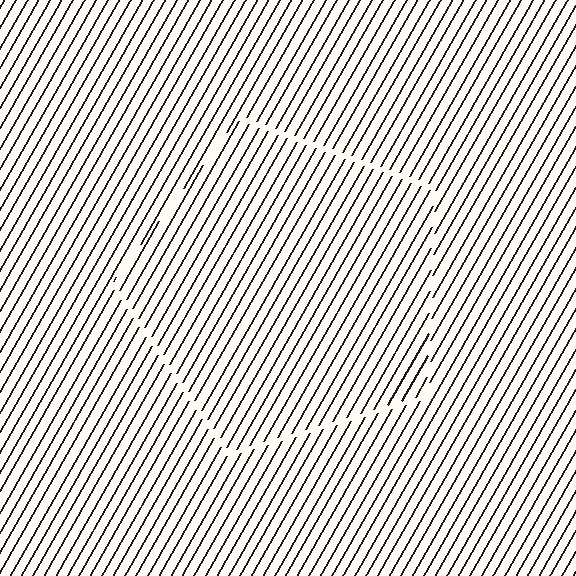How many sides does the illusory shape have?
5 sides — the line-ends trace a pentagon.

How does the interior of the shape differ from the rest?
The interior of the shape contains the same grating, shifted by half a period — the contour is defined by the phase discontinuity where line-ends from the inner and outer gratings abut.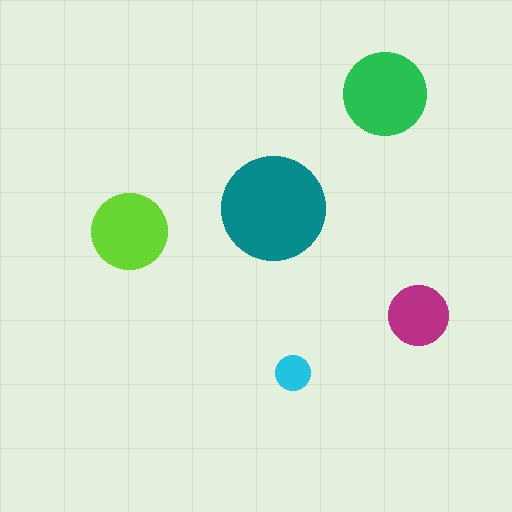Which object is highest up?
The green circle is topmost.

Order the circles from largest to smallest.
the teal one, the green one, the lime one, the magenta one, the cyan one.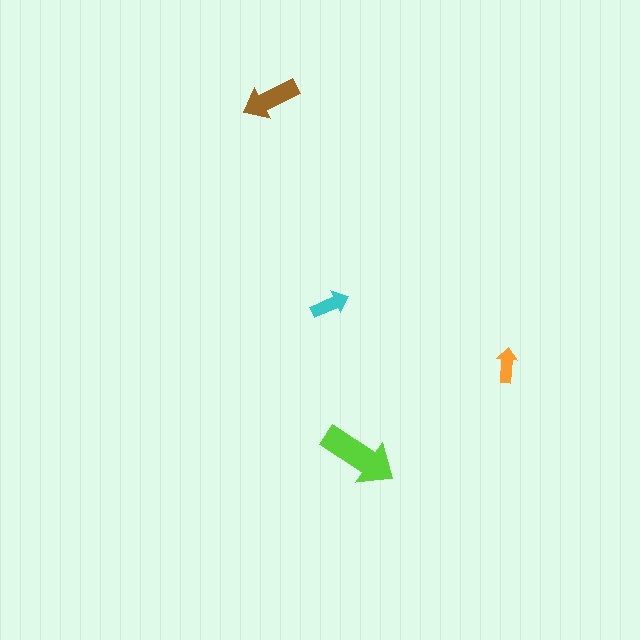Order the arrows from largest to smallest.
the lime one, the brown one, the cyan one, the orange one.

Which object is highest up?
The brown arrow is topmost.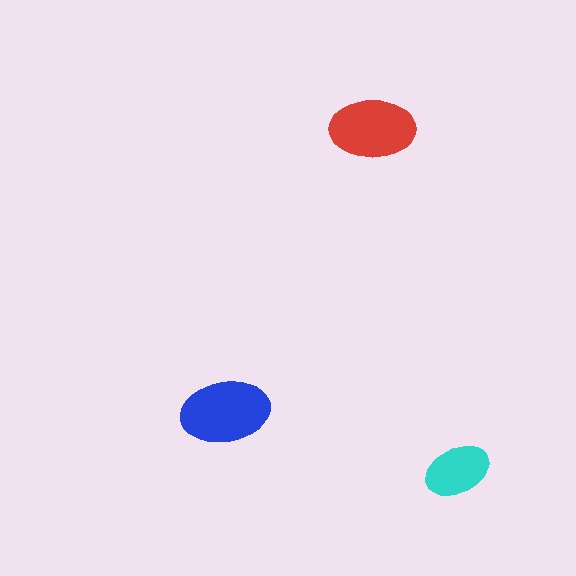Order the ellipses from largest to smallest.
the blue one, the red one, the cyan one.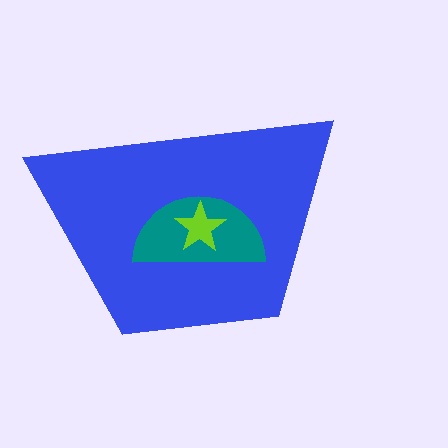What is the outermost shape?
The blue trapezoid.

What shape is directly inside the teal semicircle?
The lime star.